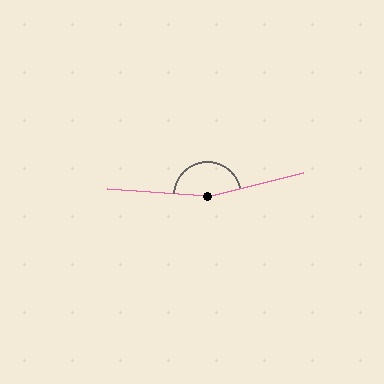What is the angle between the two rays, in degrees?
Approximately 162 degrees.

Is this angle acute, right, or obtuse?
It is obtuse.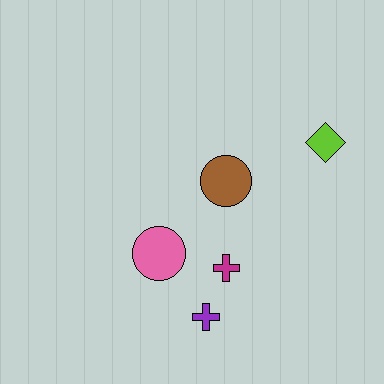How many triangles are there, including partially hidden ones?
There are no triangles.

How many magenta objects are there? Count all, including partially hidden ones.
There is 1 magenta object.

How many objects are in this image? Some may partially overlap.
There are 5 objects.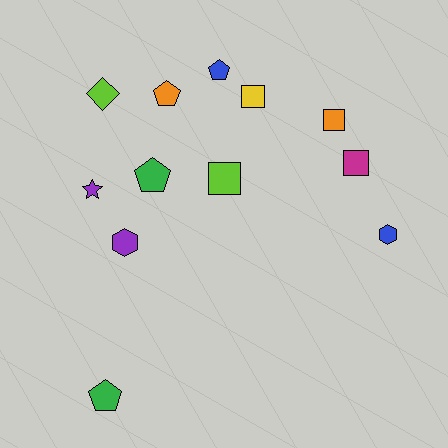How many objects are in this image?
There are 12 objects.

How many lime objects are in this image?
There are 2 lime objects.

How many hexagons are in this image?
There are 2 hexagons.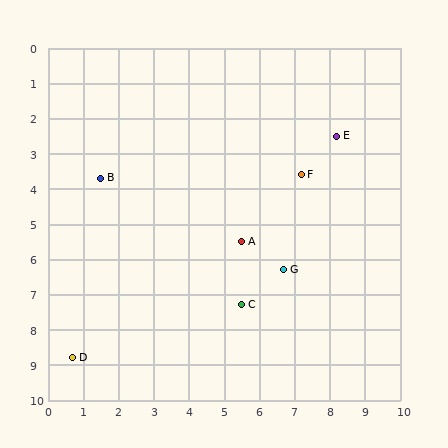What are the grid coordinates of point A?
Point A is at approximately (5.5, 5.5).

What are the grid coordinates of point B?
Point B is at approximately (1.5, 3.7).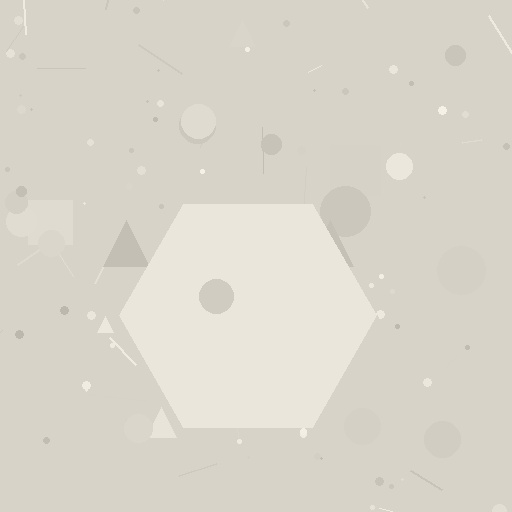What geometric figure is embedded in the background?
A hexagon is embedded in the background.